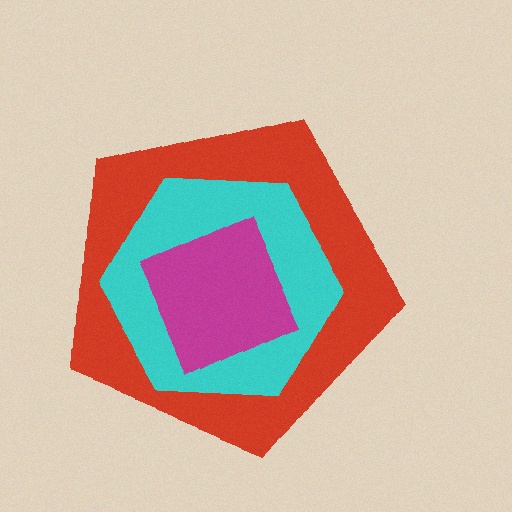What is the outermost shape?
The red pentagon.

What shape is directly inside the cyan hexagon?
The magenta square.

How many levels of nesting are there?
3.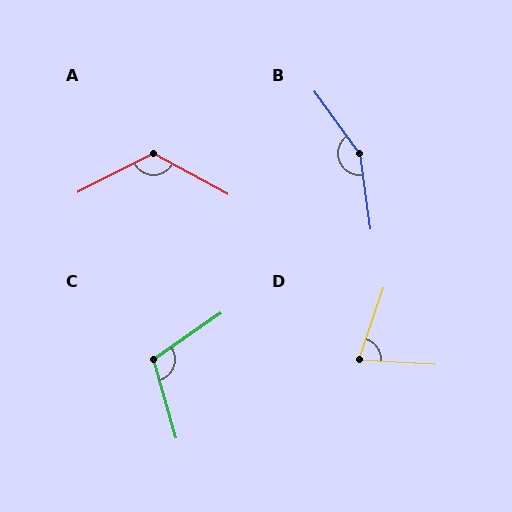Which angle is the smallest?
D, at approximately 74 degrees.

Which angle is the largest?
B, at approximately 152 degrees.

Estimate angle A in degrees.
Approximately 124 degrees.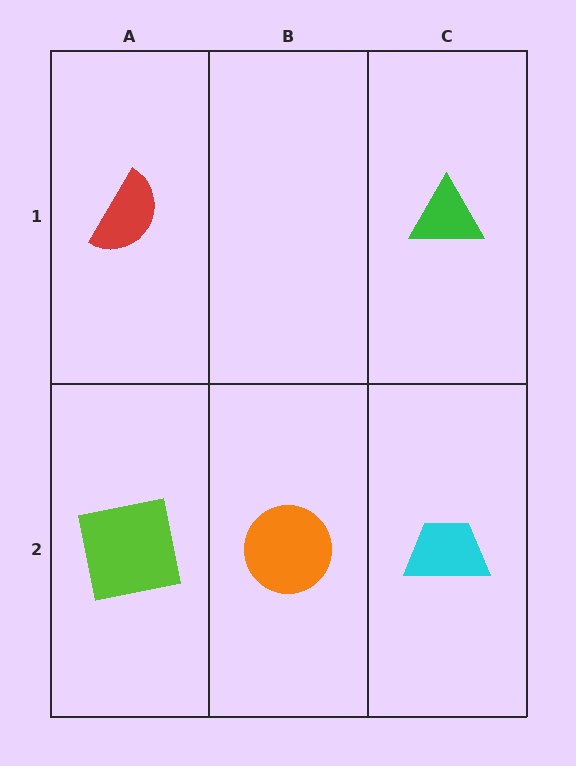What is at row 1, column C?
A green triangle.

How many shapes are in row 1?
2 shapes.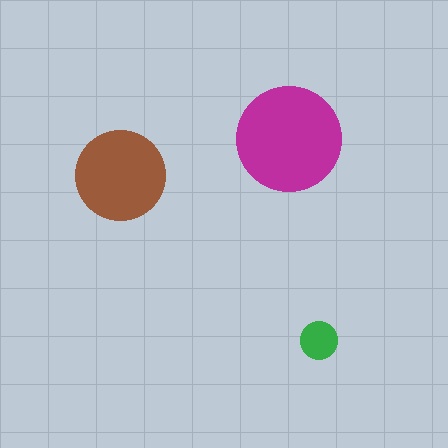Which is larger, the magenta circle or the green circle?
The magenta one.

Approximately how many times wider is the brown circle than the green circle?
About 2.5 times wider.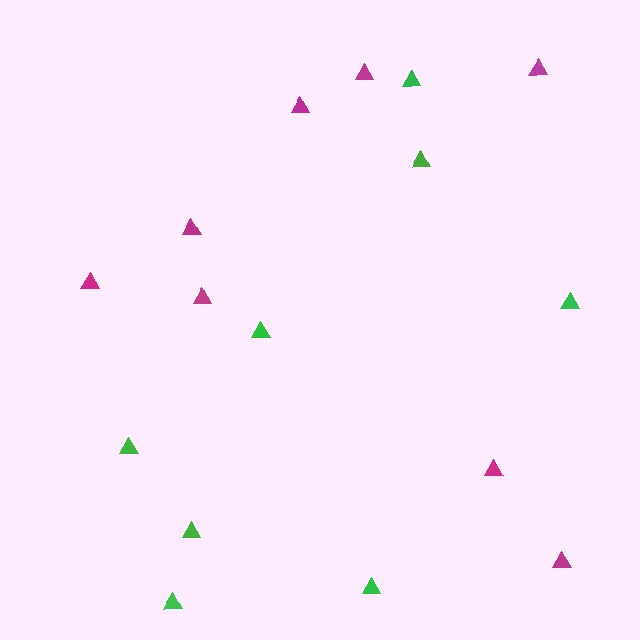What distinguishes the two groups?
There are 2 groups: one group of green triangles (8) and one group of magenta triangles (8).